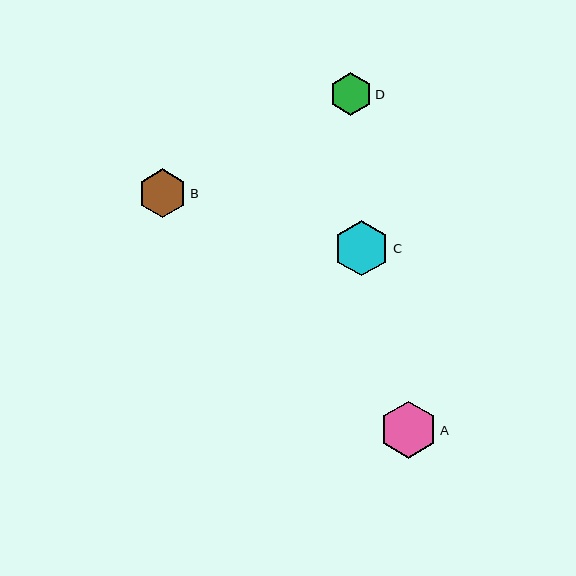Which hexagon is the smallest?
Hexagon D is the smallest with a size of approximately 43 pixels.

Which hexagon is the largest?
Hexagon A is the largest with a size of approximately 57 pixels.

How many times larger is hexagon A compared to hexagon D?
Hexagon A is approximately 1.3 times the size of hexagon D.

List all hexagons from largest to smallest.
From largest to smallest: A, C, B, D.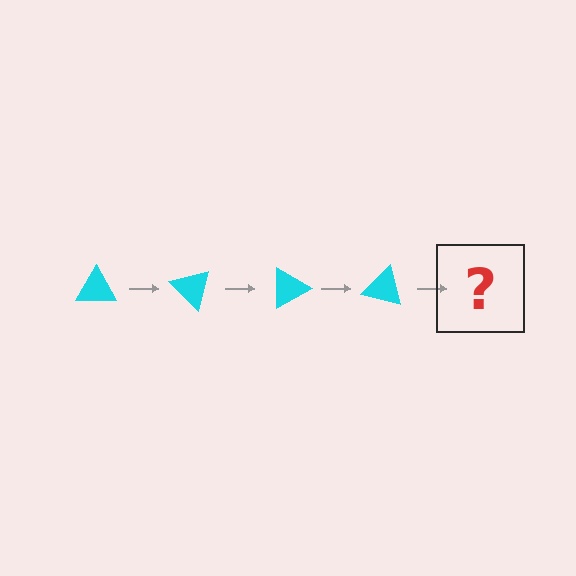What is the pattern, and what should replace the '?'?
The pattern is that the triangle rotates 45 degrees each step. The '?' should be a cyan triangle rotated 180 degrees.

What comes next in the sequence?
The next element should be a cyan triangle rotated 180 degrees.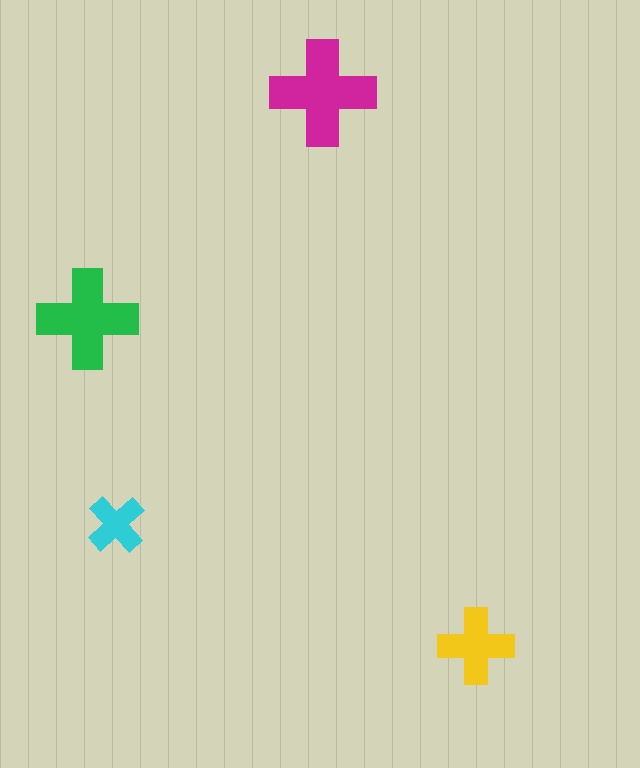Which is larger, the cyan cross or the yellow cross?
The yellow one.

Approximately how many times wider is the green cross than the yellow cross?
About 1.5 times wider.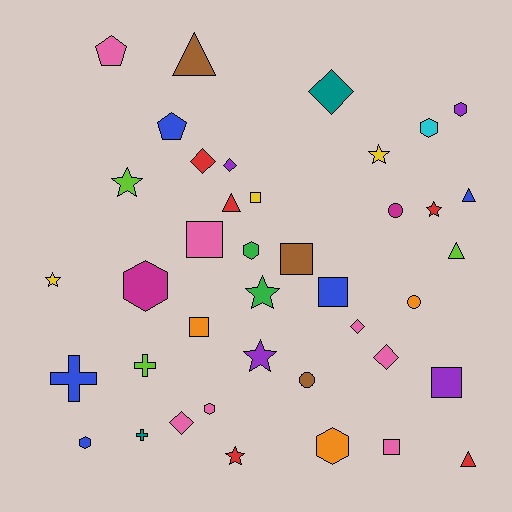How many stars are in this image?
There are 7 stars.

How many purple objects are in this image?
There are 4 purple objects.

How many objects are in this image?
There are 40 objects.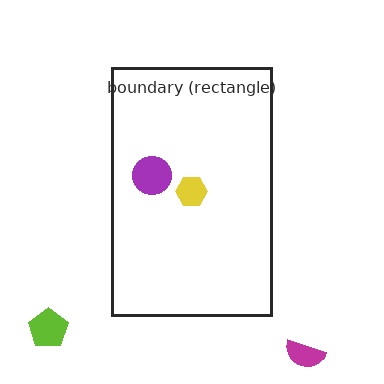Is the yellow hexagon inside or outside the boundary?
Inside.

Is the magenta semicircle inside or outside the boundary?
Outside.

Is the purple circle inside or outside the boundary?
Inside.